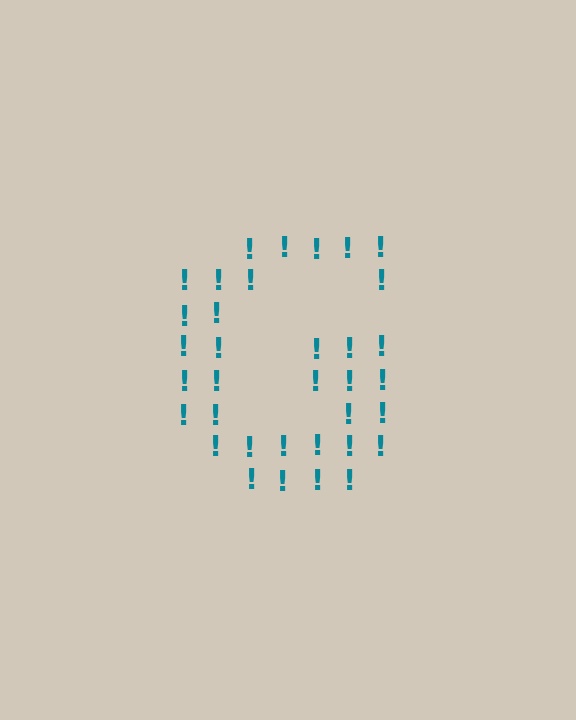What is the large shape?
The large shape is the letter G.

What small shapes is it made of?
It is made of small exclamation marks.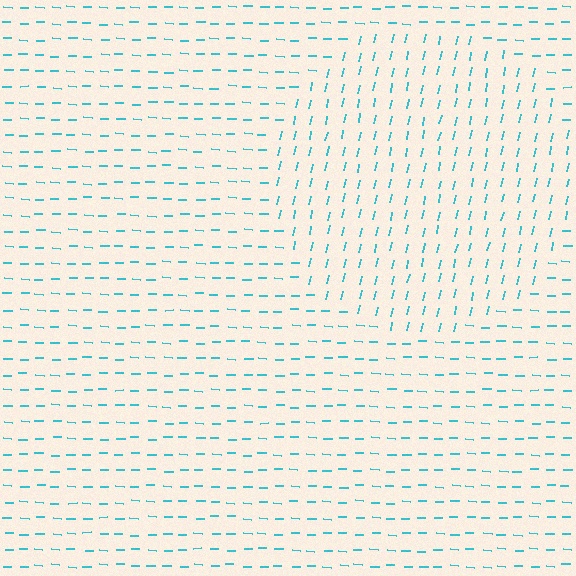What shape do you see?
I see a circle.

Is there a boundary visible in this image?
Yes, there is a texture boundary formed by a change in line orientation.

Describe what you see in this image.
The image is filled with small cyan line segments. A circle region in the image has lines oriented differently from the surrounding lines, creating a visible texture boundary.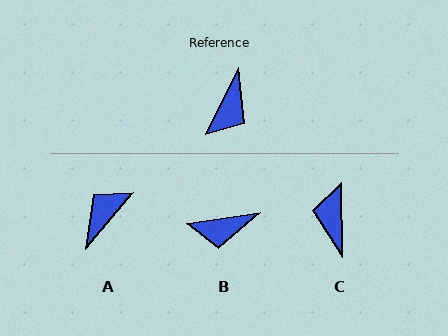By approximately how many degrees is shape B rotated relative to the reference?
Approximately 55 degrees clockwise.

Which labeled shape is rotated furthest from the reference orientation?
A, about 166 degrees away.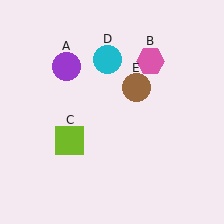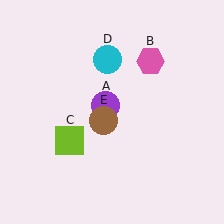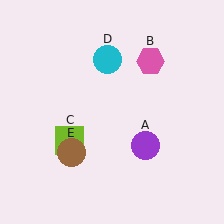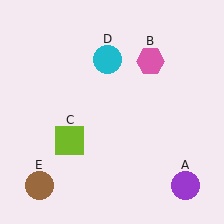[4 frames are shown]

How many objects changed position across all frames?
2 objects changed position: purple circle (object A), brown circle (object E).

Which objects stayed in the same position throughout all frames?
Pink hexagon (object B) and lime square (object C) and cyan circle (object D) remained stationary.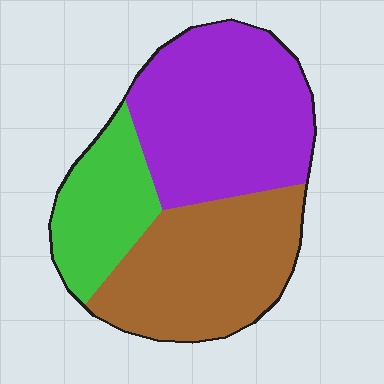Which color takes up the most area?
Purple, at roughly 45%.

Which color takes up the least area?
Green, at roughly 20%.